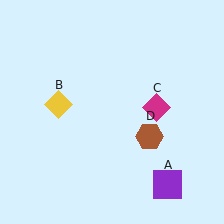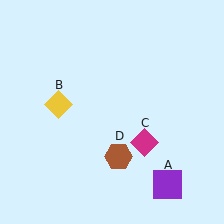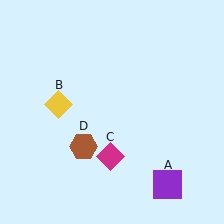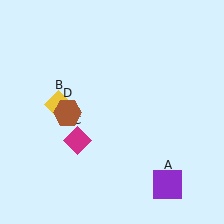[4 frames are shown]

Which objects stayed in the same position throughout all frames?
Purple square (object A) and yellow diamond (object B) remained stationary.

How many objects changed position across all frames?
2 objects changed position: magenta diamond (object C), brown hexagon (object D).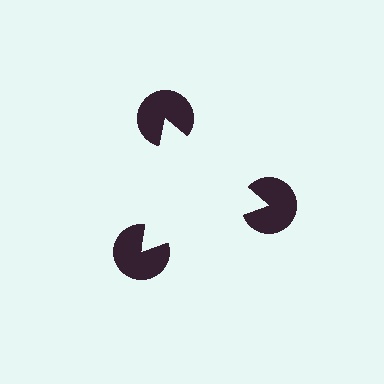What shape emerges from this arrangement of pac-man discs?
An illusory triangle — its edges are inferred from the aligned wedge cuts in the pac-man discs, not physically drawn.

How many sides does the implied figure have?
3 sides.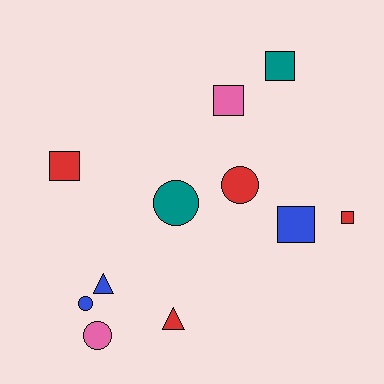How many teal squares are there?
There is 1 teal square.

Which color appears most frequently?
Red, with 4 objects.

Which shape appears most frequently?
Square, with 5 objects.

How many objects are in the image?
There are 11 objects.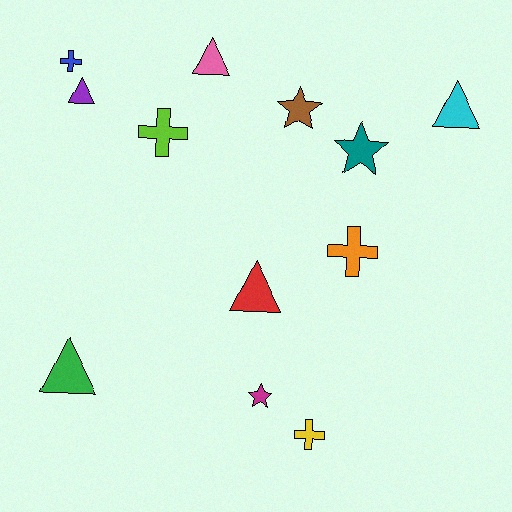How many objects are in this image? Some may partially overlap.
There are 12 objects.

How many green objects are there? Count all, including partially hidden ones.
There is 1 green object.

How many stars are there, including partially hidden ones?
There are 3 stars.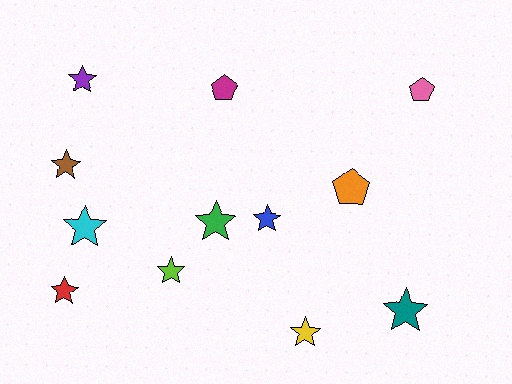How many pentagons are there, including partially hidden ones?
There are 3 pentagons.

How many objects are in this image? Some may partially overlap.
There are 12 objects.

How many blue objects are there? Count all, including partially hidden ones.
There is 1 blue object.